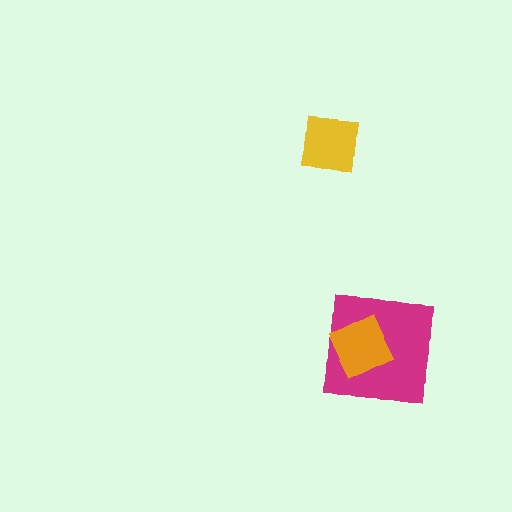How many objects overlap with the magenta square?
1 object overlaps with the magenta square.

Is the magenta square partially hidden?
Yes, it is partially covered by another shape.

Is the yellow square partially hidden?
No, no other shape covers it.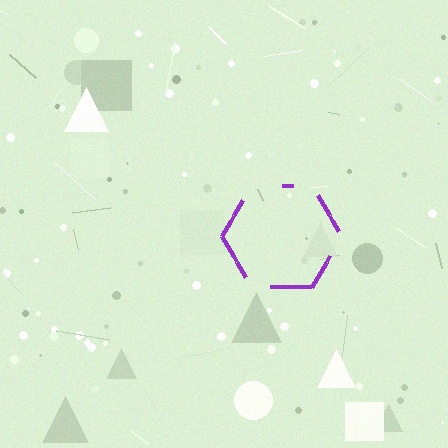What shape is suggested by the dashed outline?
The dashed outline suggests a hexagon.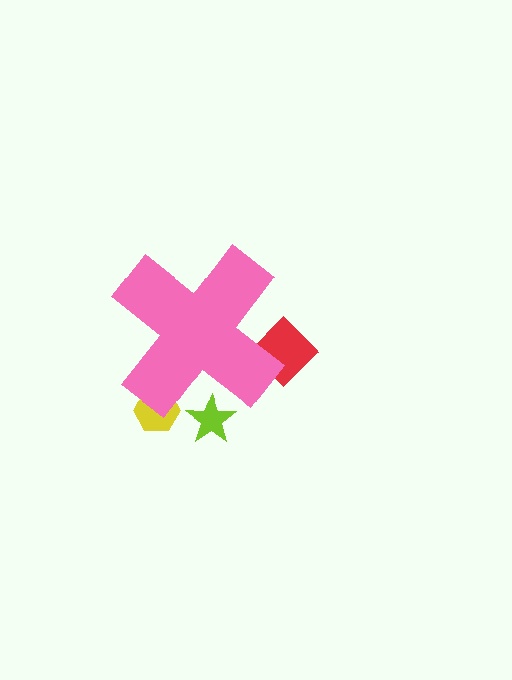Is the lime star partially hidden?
Yes, the lime star is partially hidden behind the pink cross.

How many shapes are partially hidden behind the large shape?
3 shapes are partially hidden.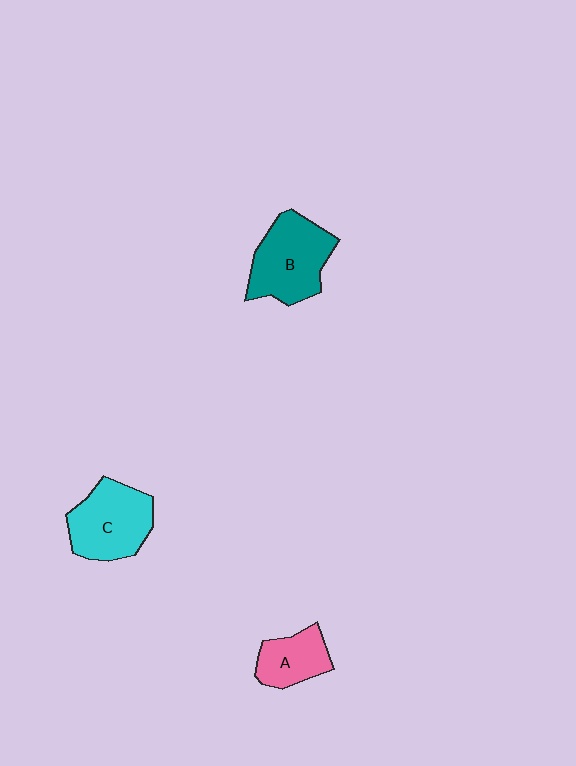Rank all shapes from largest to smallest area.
From largest to smallest: B (teal), C (cyan), A (pink).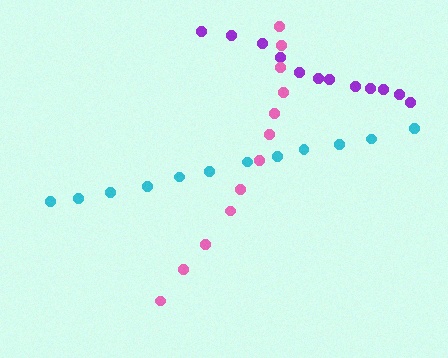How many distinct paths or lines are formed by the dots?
There are 3 distinct paths.